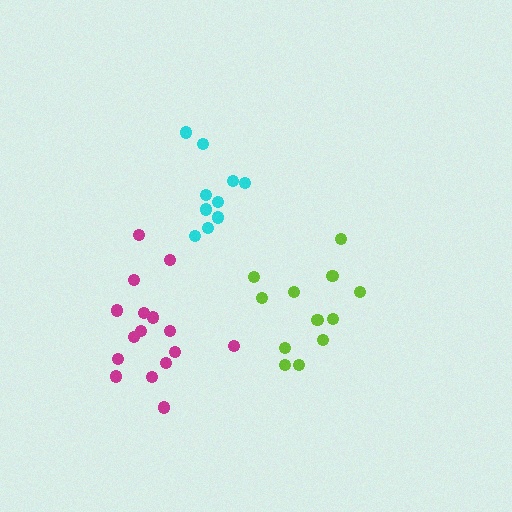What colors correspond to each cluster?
The clusters are colored: lime, cyan, magenta.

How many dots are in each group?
Group 1: 12 dots, Group 2: 10 dots, Group 3: 16 dots (38 total).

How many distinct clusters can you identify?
There are 3 distinct clusters.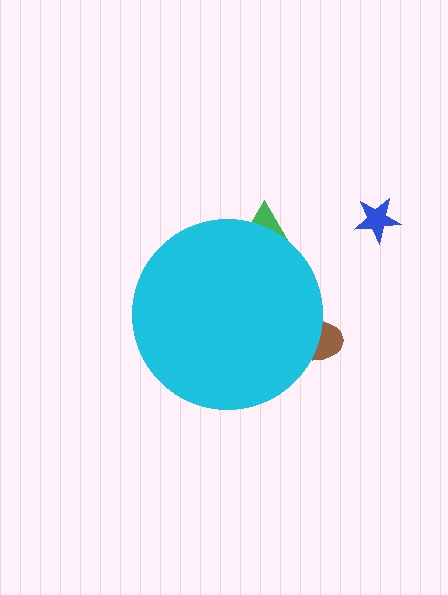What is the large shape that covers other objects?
A cyan circle.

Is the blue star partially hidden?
No, the blue star is fully visible.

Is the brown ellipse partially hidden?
Yes, the brown ellipse is partially hidden behind the cyan circle.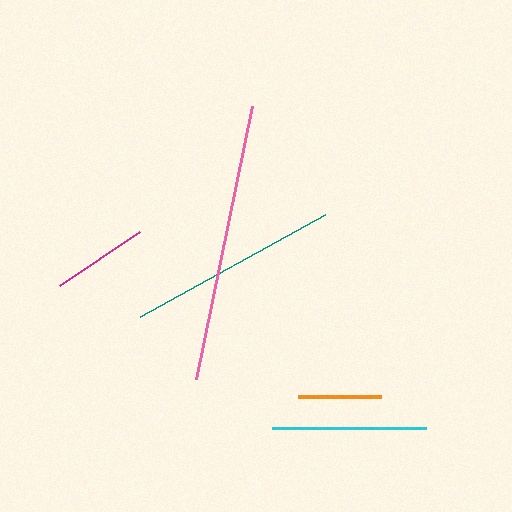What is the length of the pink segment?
The pink segment is approximately 278 pixels long.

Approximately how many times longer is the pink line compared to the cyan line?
The pink line is approximately 1.8 times the length of the cyan line.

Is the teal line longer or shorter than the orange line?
The teal line is longer than the orange line.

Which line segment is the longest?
The pink line is the longest at approximately 278 pixels.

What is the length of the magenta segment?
The magenta segment is approximately 97 pixels long.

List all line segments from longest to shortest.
From longest to shortest: pink, teal, cyan, magenta, orange.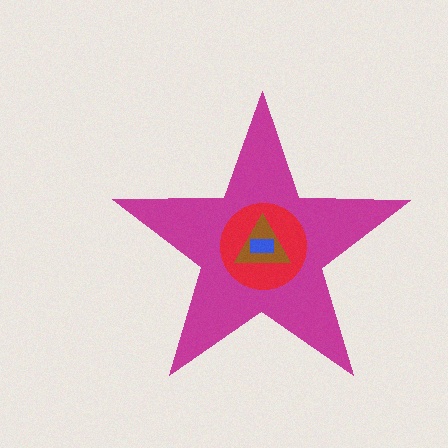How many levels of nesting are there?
4.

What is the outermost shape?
The magenta star.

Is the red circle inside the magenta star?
Yes.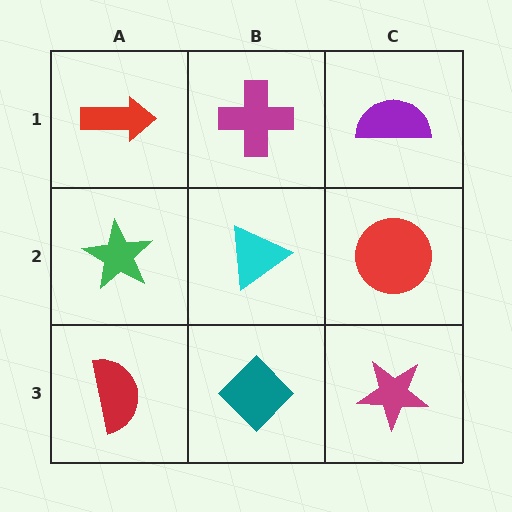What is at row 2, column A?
A green star.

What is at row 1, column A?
A red arrow.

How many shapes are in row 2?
3 shapes.